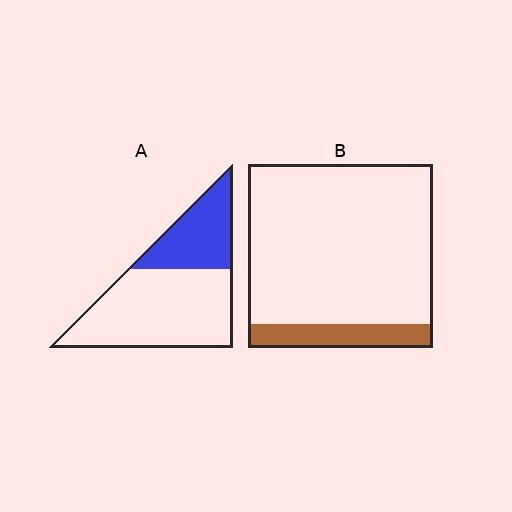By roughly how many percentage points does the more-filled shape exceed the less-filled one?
By roughly 20 percentage points (A over B).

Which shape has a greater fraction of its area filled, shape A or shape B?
Shape A.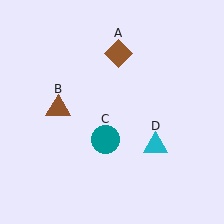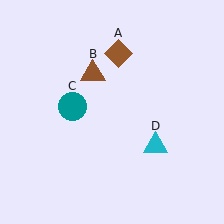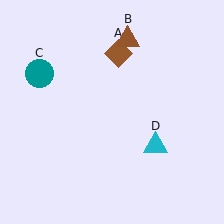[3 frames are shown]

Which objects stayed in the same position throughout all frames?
Brown diamond (object A) and cyan triangle (object D) remained stationary.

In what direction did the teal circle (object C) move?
The teal circle (object C) moved up and to the left.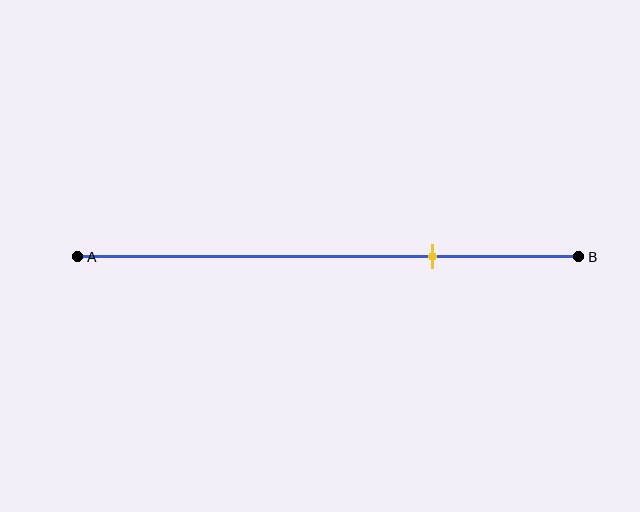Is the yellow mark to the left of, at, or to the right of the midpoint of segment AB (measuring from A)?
The yellow mark is to the right of the midpoint of segment AB.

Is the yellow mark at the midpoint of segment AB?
No, the mark is at about 70% from A, not at the 50% midpoint.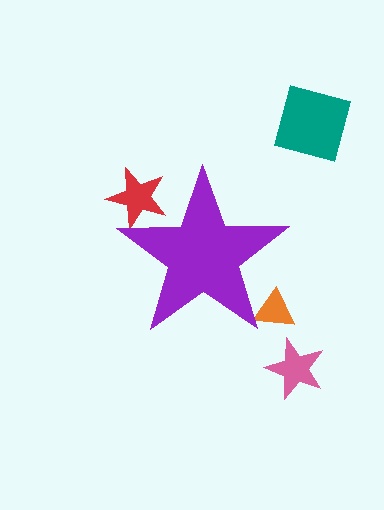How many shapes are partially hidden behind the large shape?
2 shapes are partially hidden.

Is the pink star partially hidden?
No, the pink star is fully visible.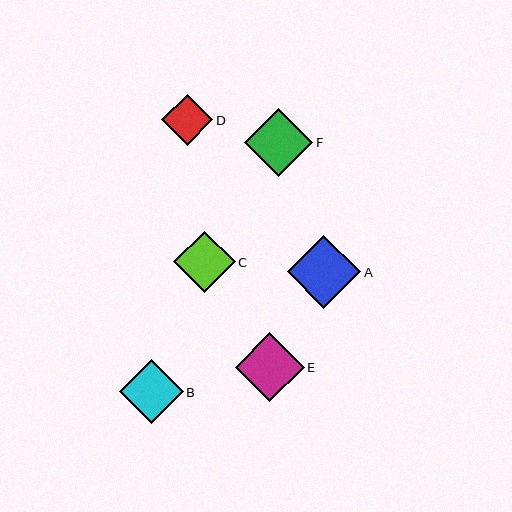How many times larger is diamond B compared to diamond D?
Diamond B is approximately 1.3 times the size of diamond D.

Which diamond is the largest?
Diamond A is the largest with a size of approximately 74 pixels.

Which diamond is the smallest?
Diamond D is the smallest with a size of approximately 51 pixels.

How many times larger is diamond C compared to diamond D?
Diamond C is approximately 1.2 times the size of diamond D.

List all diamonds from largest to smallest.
From largest to smallest: A, E, F, B, C, D.